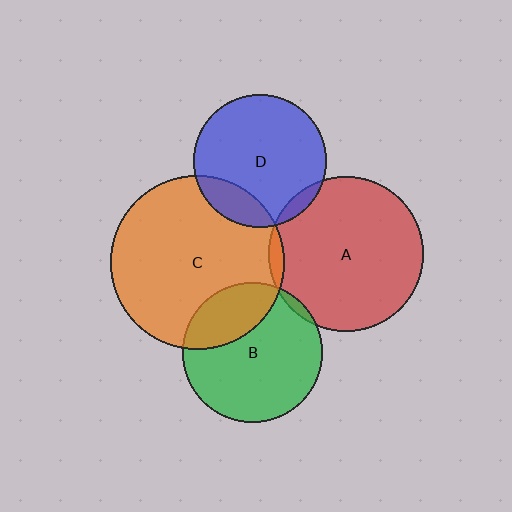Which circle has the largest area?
Circle C (orange).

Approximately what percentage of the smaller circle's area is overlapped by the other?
Approximately 25%.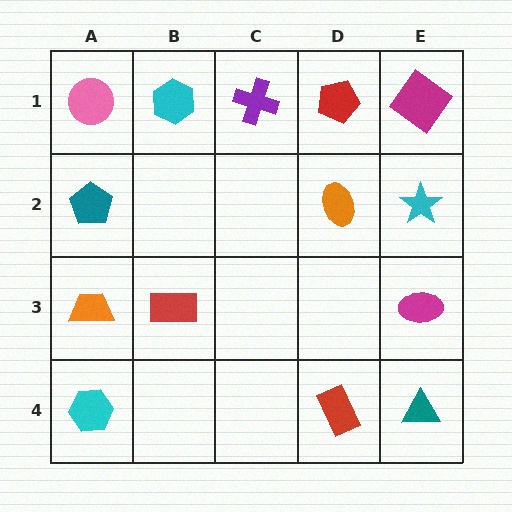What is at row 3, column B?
A red rectangle.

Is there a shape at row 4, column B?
No, that cell is empty.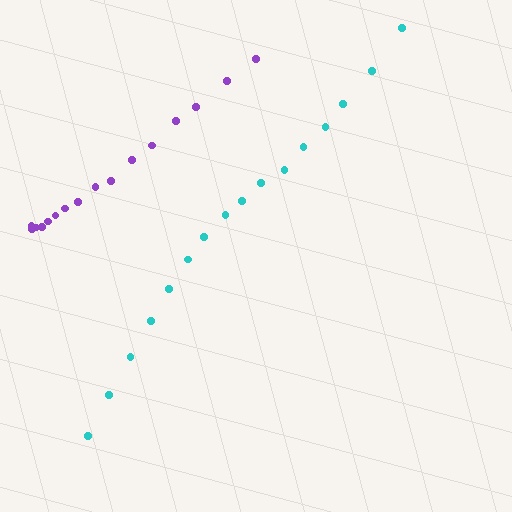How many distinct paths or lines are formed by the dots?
There are 2 distinct paths.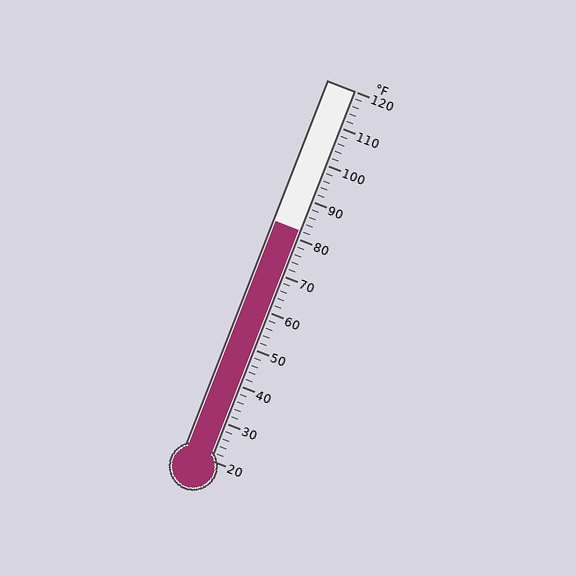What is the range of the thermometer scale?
The thermometer scale ranges from 20°F to 120°F.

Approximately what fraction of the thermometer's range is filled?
The thermometer is filled to approximately 60% of its range.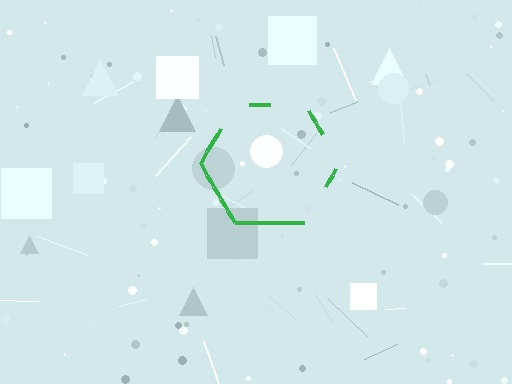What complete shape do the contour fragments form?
The contour fragments form a hexagon.